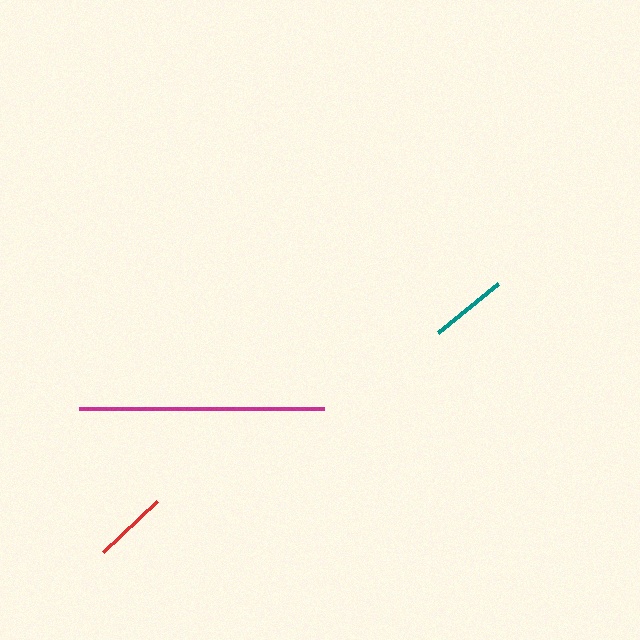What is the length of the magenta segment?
The magenta segment is approximately 245 pixels long.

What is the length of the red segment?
The red segment is approximately 73 pixels long.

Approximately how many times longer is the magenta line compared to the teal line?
The magenta line is approximately 3.2 times the length of the teal line.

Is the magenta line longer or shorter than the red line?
The magenta line is longer than the red line.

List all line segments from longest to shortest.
From longest to shortest: magenta, teal, red.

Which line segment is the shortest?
The red line is the shortest at approximately 73 pixels.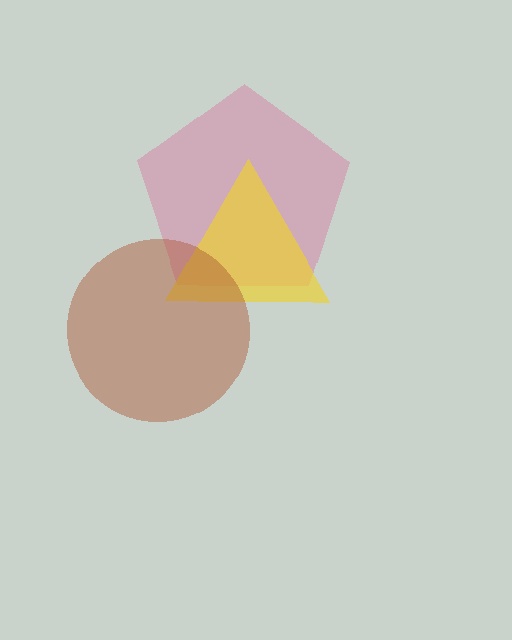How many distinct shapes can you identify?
There are 3 distinct shapes: a pink pentagon, a yellow triangle, a brown circle.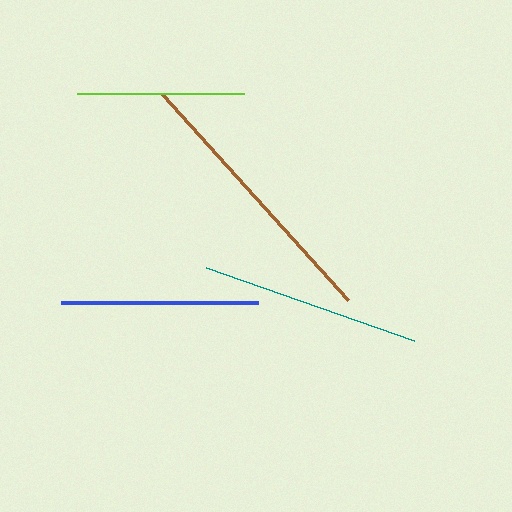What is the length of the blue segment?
The blue segment is approximately 197 pixels long.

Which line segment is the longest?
The brown line is the longest at approximately 277 pixels.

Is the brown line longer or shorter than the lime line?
The brown line is longer than the lime line.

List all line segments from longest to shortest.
From longest to shortest: brown, teal, blue, lime.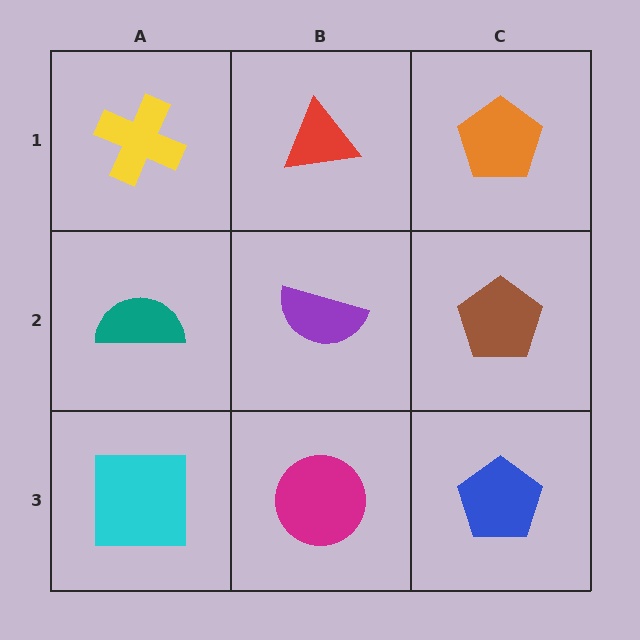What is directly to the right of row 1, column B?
An orange pentagon.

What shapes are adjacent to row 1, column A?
A teal semicircle (row 2, column A), a red triangle (row 1, column B).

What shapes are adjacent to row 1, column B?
A purple semicircle (row 2, column B), a yellow cross (row 1, column A), an orange pentagon (row 1, column C).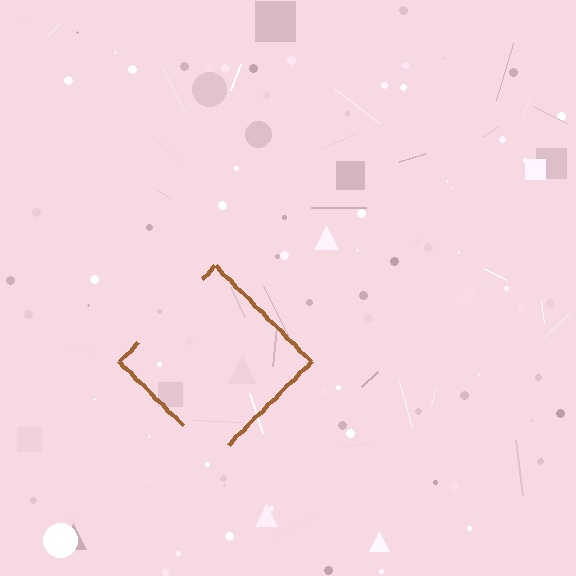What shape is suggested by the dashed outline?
The dashed outline suggests a diamond.